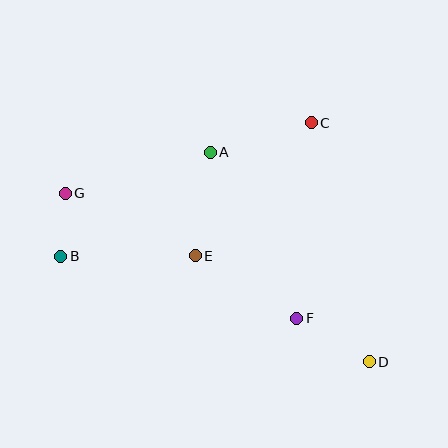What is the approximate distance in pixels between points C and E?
The distance between C and E is approximately 176 pixels.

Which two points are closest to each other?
Points B and G are closest to each other.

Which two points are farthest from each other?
Points D and G are farthest from each other.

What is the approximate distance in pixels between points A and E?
The distance between A and E is approximately 104 pixels.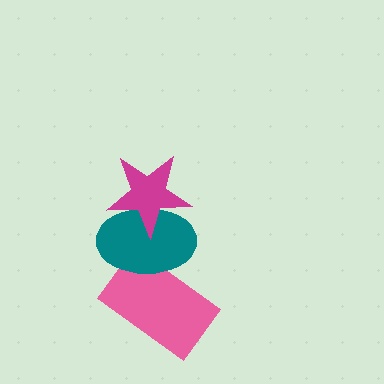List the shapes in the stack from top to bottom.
From top to bottom: the magenta star, the teal ellipse, the pink rectangle.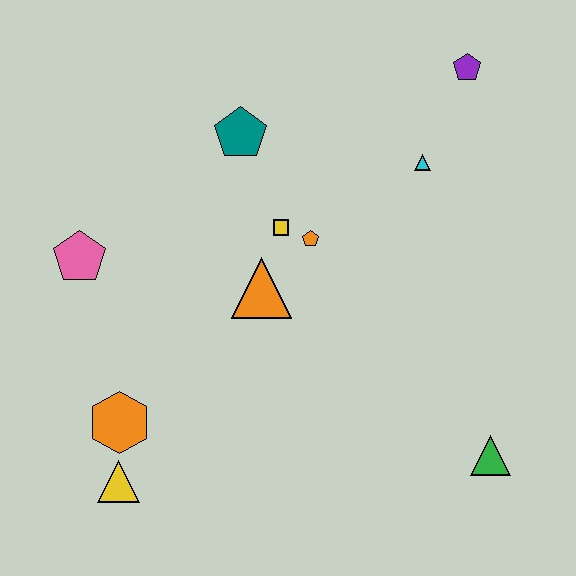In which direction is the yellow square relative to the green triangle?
The yellow square is above the green triangle.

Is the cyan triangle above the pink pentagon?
Yes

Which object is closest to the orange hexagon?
The yellow triangle is closest to the orange hexagon.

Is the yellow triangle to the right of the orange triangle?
No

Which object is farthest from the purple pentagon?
The yellow triangle is farthest from the purple pentagon.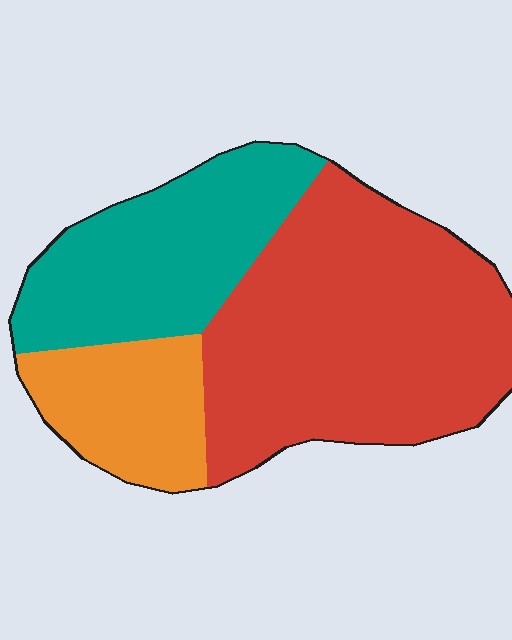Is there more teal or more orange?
Teal.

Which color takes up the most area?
Red, at roughly 55%.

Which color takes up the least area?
Orange, at roughly 20%.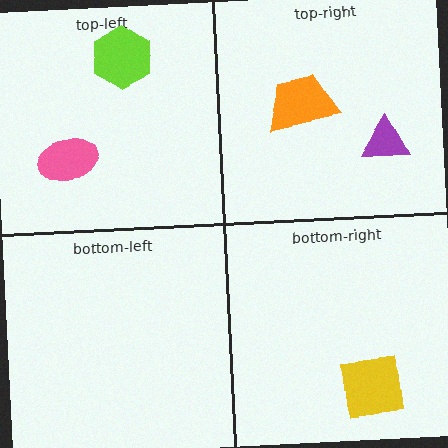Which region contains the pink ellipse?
The top-left region.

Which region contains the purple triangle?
The top-right region.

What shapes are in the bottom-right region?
The yellow square.